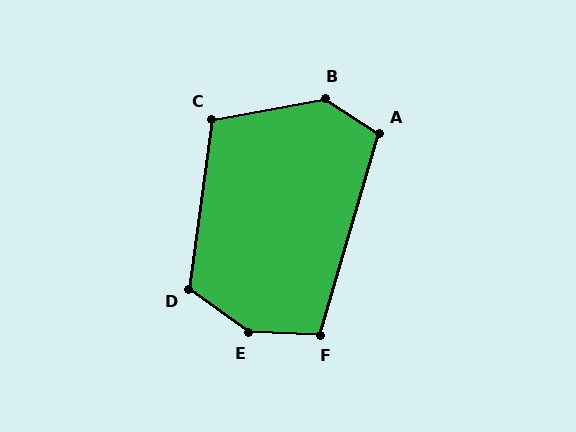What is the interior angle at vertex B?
Approximately 137 degrees (obtuse).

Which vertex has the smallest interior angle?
F, at approximately 104 degrees.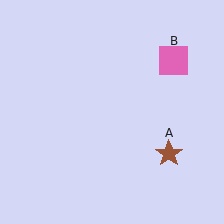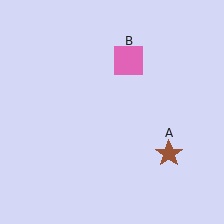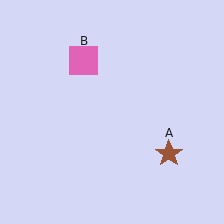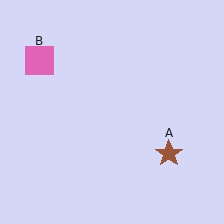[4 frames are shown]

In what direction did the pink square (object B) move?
The pink square (object B) moved left.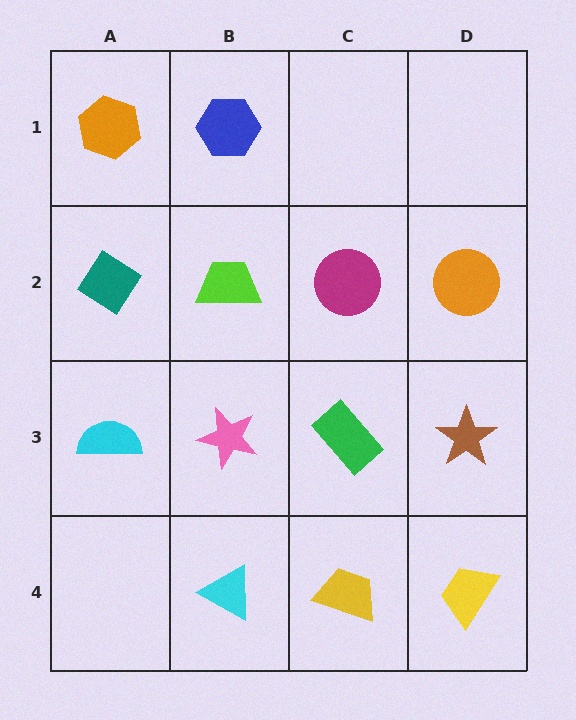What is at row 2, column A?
A teal diamond.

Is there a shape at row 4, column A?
No, that cell is empty.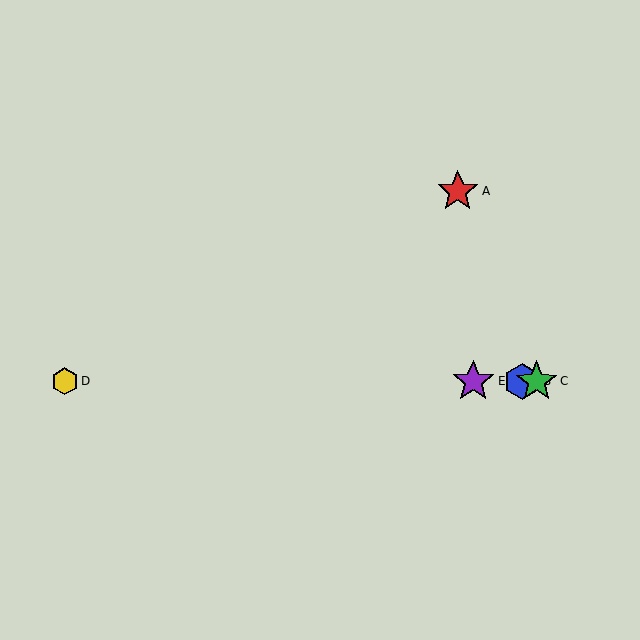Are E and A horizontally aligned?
No, E is at y≈381 and A is at y≈191.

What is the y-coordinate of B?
Object B is at y≈381.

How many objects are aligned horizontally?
4 objects (B, C, D, E) are aligned horizontally.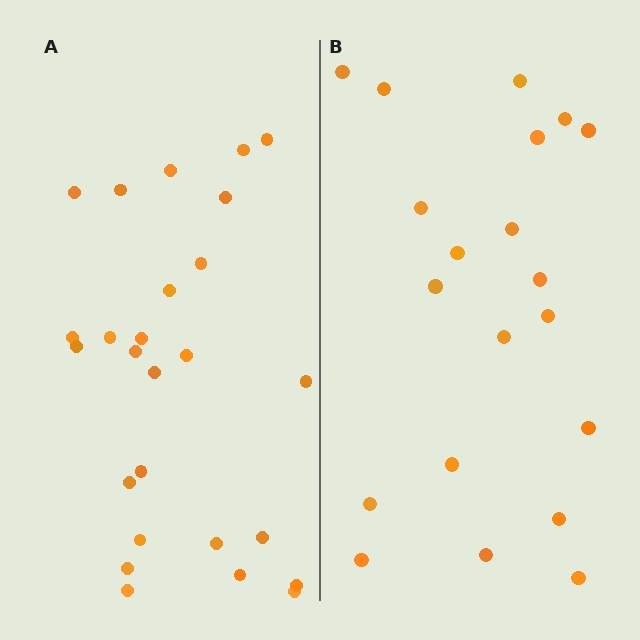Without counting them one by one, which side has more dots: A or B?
Region A (the left region) has more dots.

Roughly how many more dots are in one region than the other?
Region A has about 6 more dots than region B.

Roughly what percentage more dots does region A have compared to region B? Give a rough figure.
About 30% more.